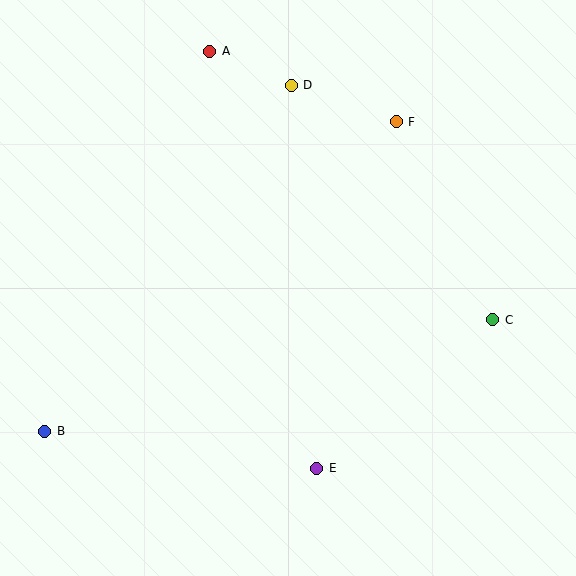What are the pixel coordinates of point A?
Point A is at (210, 51).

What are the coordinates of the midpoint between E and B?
The midpoint between E and B is at (181, 450).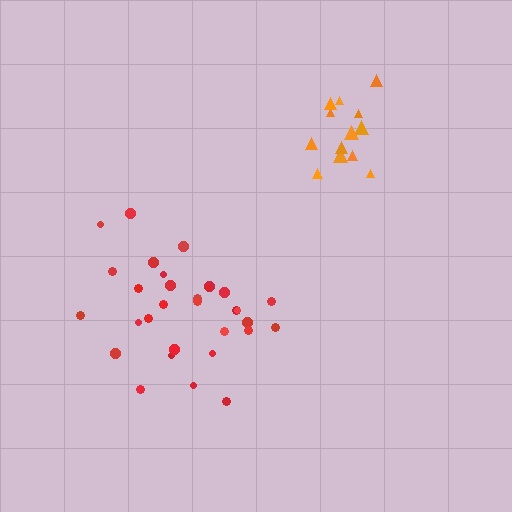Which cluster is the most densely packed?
Orange.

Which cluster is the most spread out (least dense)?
Red.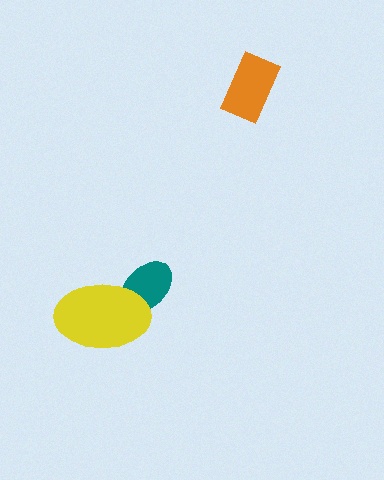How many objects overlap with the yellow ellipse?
1 object overlaps with the yellow ellipse.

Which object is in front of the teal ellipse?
The yellow ellipse is in front of the teal ellipse.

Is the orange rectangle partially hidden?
No, no other shape covers it.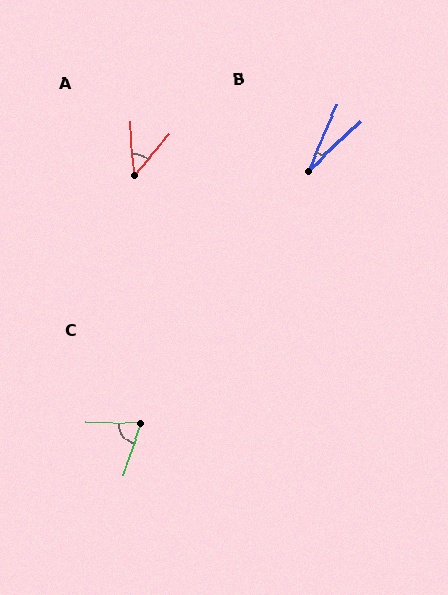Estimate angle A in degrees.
Approximately 45 degrees.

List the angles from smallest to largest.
B (23°), A (45°), C (72°).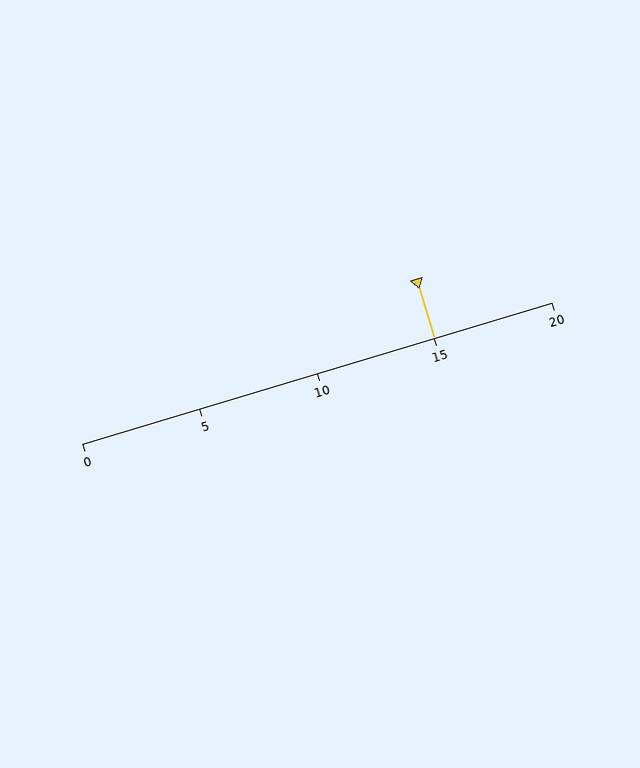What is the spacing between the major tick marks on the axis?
The major ticks are spaced 5 apart.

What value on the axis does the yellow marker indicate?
The marker indicates approximately 15.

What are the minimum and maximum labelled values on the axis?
The axis runs from 0 to 20.